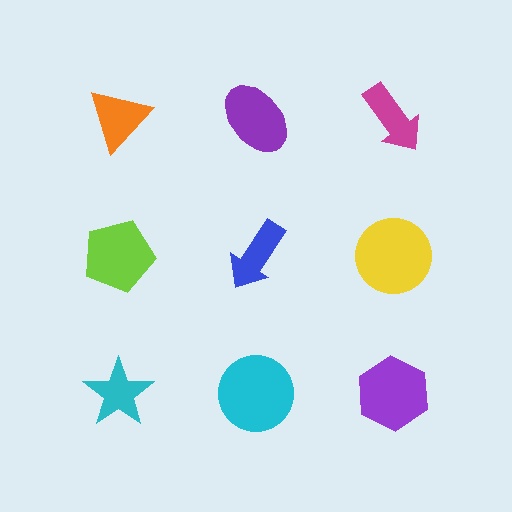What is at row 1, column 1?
An orange triangle.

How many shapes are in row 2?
3 shapes.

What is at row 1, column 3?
A magenta arrow.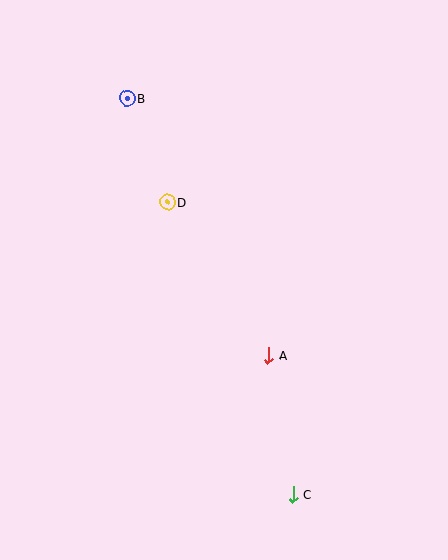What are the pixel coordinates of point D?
Point D is at (168, 202).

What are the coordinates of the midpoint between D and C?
The midpoint between D and C is at (230, 349).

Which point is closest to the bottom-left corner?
Point C is closest to the bottom-left corner.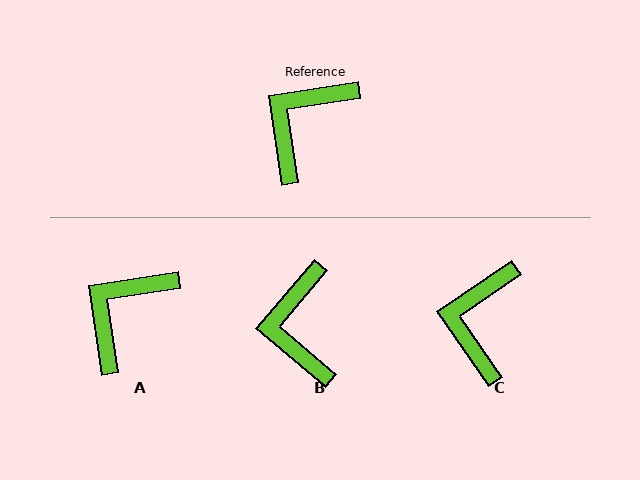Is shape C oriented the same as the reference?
No, it is off by about 26 degrees.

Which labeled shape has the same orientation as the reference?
A.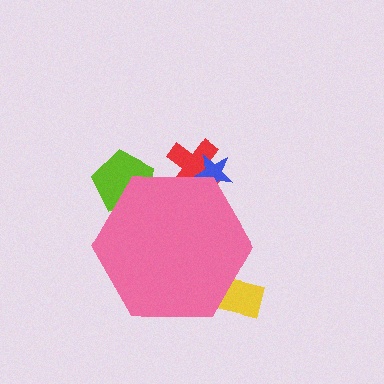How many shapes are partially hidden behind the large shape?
4 shapes are partially hidden.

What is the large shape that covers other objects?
A pink hexagon.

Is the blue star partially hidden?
Yes, the blue star is partially hidden behind the pink hexagon.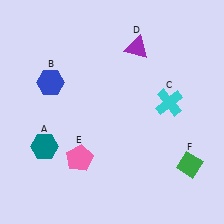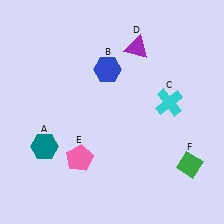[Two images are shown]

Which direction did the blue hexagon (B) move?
The blue hexagon (B) moved right.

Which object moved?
The blue hexagon (B) moved right.